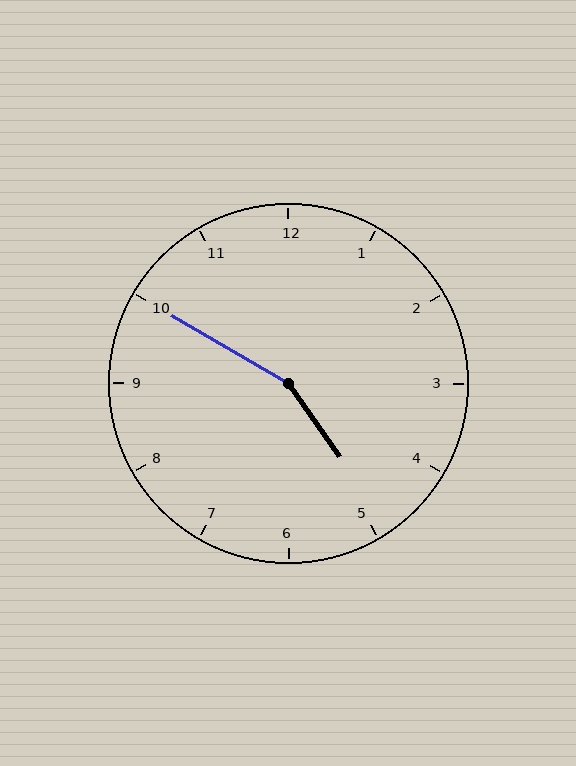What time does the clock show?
4:50.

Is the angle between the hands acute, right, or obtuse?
It is obtuse.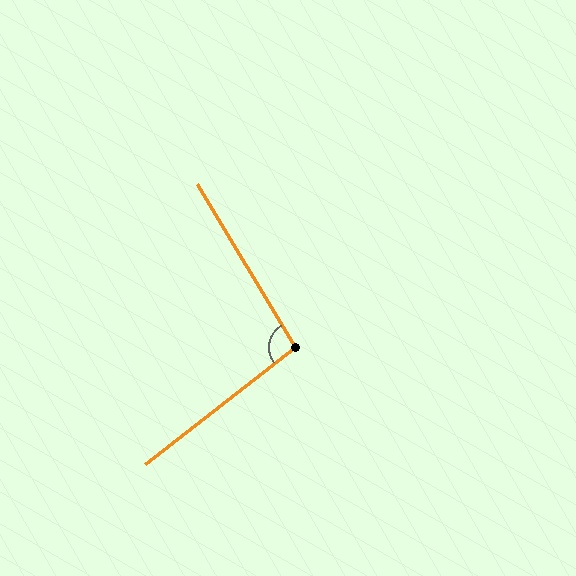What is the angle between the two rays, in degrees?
Approximately 97 degrees.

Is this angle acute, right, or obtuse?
It is obtuse.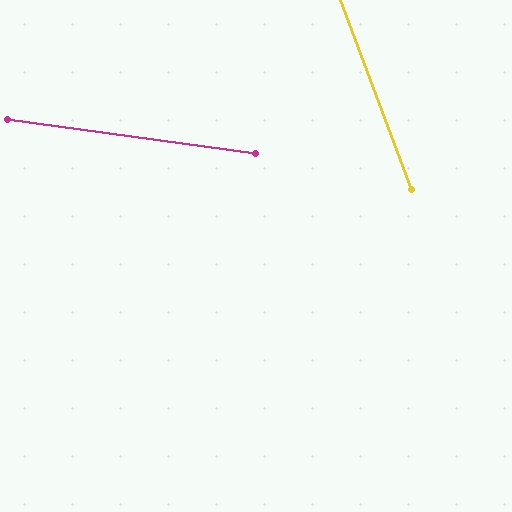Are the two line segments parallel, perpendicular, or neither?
Neither parallel nor perpendicular — they differ by about 62°.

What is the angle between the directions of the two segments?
Approximately 62 degrees.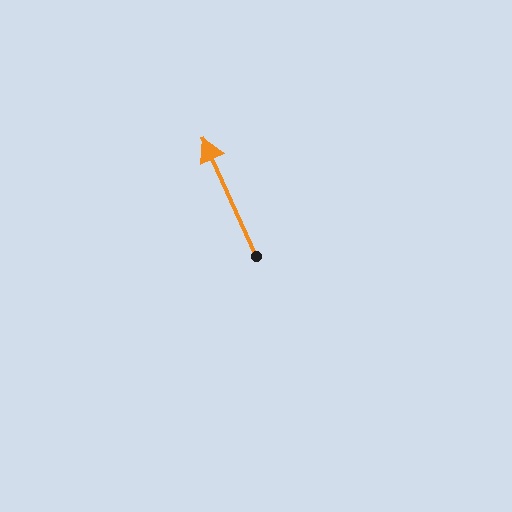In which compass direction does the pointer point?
Northwest.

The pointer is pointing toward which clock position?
Roughly 11 o'clock.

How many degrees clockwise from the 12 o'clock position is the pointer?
Approximately 336 degrees.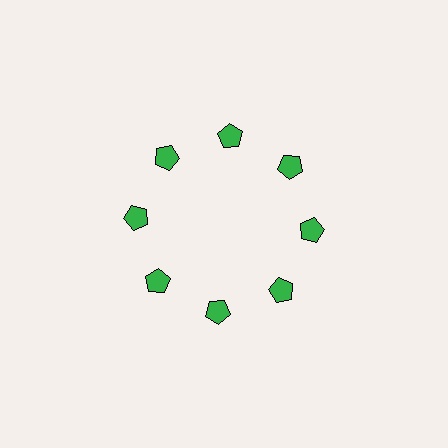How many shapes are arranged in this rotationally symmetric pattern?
There are 8 shapes, arranged in 8 groups of 1.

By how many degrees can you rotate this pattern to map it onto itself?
The pattern maps onto itself every 45 degrees of rotation.